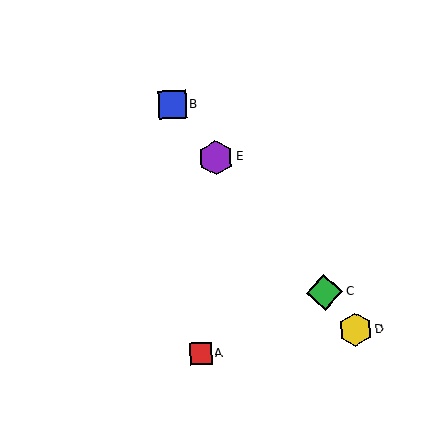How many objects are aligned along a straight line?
4 objects (B, C, D, E) are aligned along a straight line.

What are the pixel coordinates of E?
Object E is at (216, 158).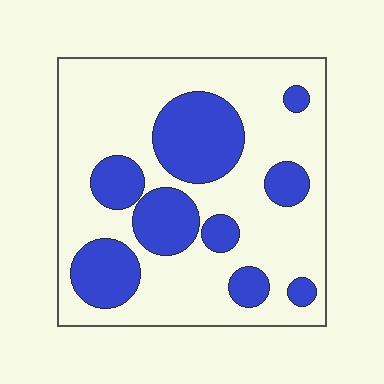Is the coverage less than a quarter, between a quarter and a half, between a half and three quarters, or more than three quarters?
Between a quarter and a half.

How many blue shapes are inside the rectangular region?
9.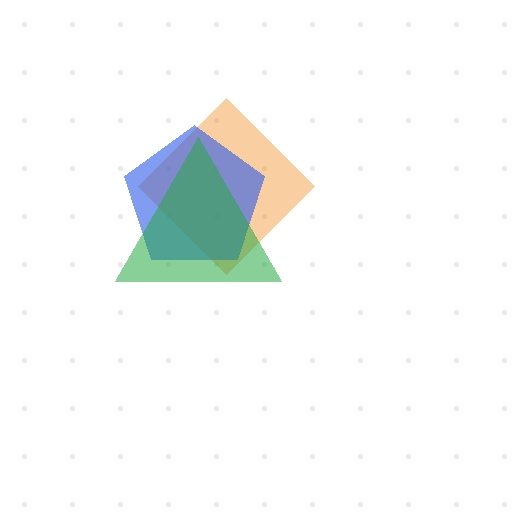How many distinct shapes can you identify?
There are 3 distinct shapes: an orange diamond, a blue pentagon, a green triangle.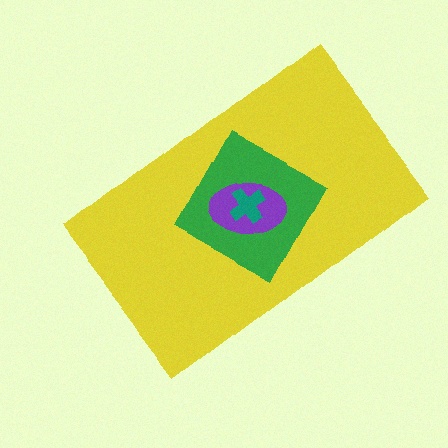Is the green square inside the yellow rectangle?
Yes.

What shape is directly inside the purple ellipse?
The teal cross.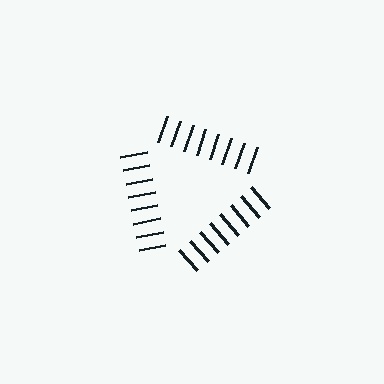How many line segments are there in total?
24 — 8 along each of the 3 edges.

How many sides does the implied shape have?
3 sides — the line-ends trace a triangle.